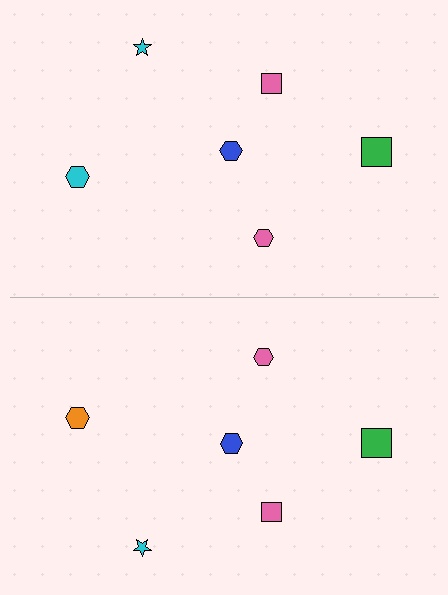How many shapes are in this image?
There are 12 shapes in this image.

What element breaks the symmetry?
The orange hexagon on the bottom side breaks the symmetry — its mirror counterpart is cyan.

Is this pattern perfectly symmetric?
No, the pattern is not perfectly symmetric. The orange hexagon on the bottom side breaks the symmetry — its mirror counterpart is cyan.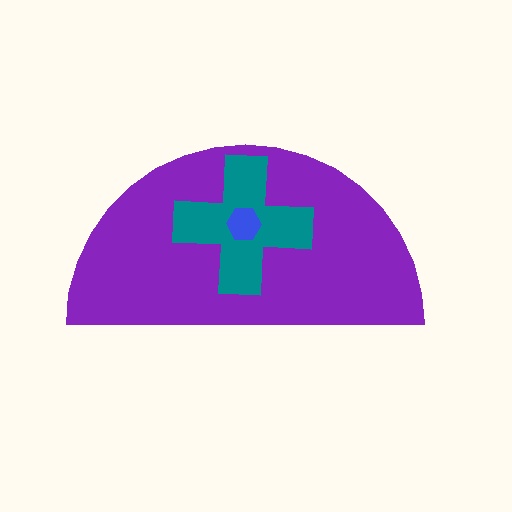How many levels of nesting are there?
3.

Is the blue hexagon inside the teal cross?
Yes.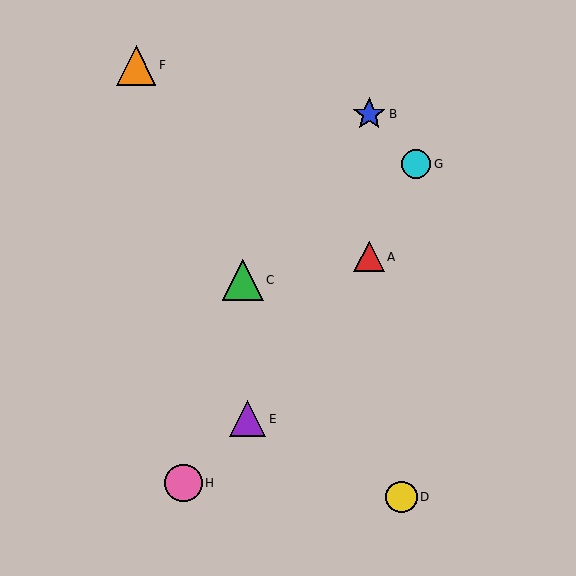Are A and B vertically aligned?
Yes, both are at x≈369.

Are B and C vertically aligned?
No, B is at x≈369 and C is at x≈243.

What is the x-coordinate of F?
Object F is at x≈136.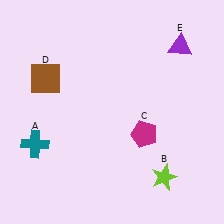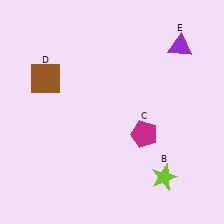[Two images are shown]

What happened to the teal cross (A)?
The teal cross (A) was removed in Image 2. It was in the bottom-left area of Image 1.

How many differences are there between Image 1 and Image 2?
There is 1 difference between the two images.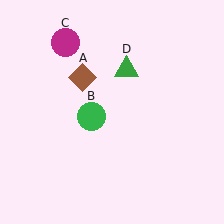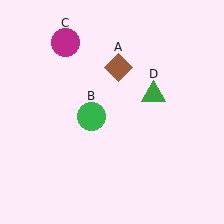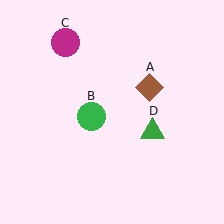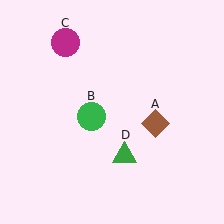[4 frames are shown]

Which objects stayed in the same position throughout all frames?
Green circle (object B) and magenta circle (object C) remained stationary.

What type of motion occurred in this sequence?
The brown diamond (object A), green triangle (object D) rotated clockwise around the center of the scene.